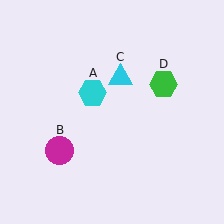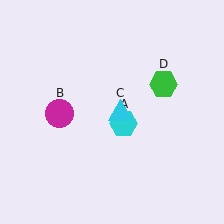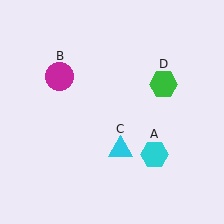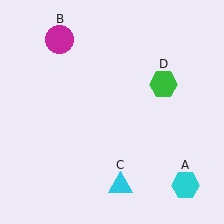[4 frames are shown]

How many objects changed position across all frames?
3 objects changed position: cyan hexagon (object A), magenta circle (object B), cyan triangle (object C).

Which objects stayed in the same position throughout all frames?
Green hexagon (object D) remained stationary.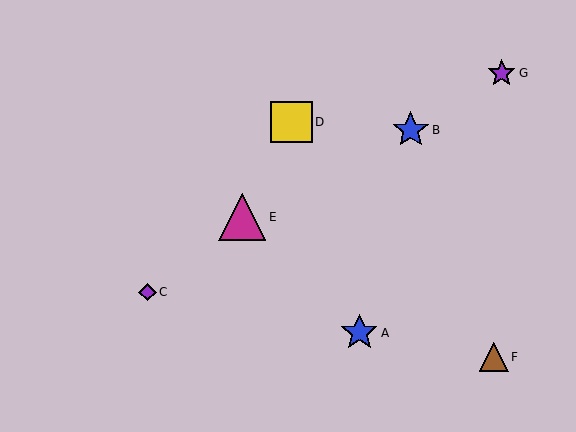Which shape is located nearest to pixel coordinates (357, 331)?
The blue star (labeled A) at (359, 333) is nearest to that location.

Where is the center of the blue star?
The center of the blue star is at (359, 333).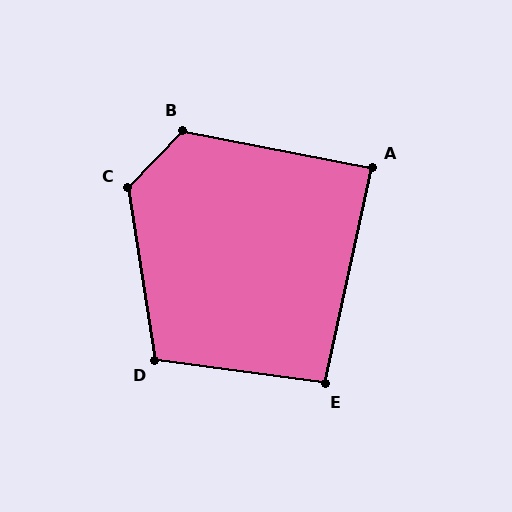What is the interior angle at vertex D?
Approximately 107 degrees (obtuse).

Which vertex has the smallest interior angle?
A, at approximately 89 degrees.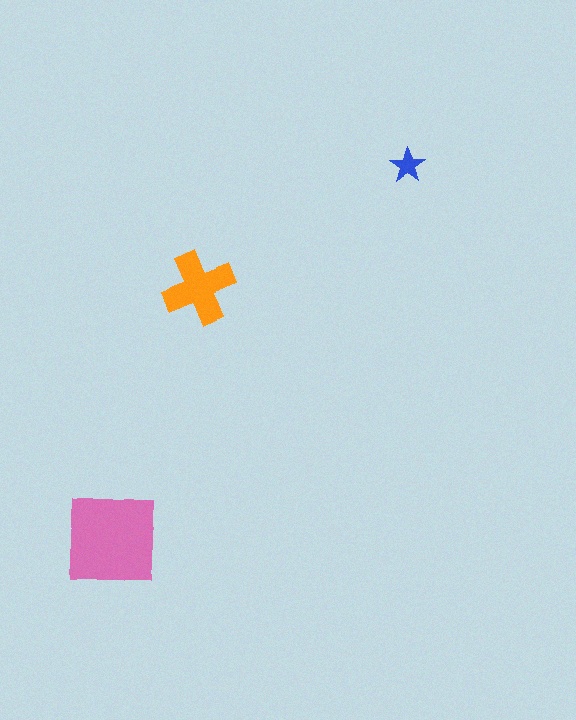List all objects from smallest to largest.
The blue star, the orange cross, the pink square.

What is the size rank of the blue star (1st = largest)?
3rd.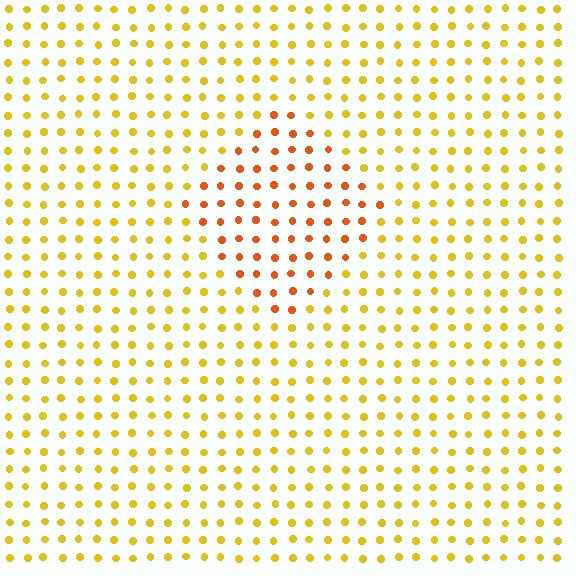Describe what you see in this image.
The image is filled with small yellow elements in a uniform arrangement. A diamond-shaped region is visible where the elements are tinted to a slightly different hue, forming a subtle color boundary.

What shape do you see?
I see a diamond.